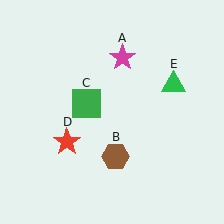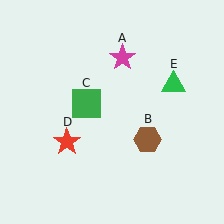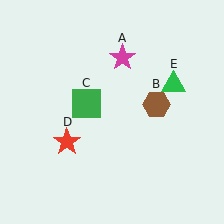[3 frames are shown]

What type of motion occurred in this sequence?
The brown hexagon (object B) rotated counterclockwise around the center of the scene.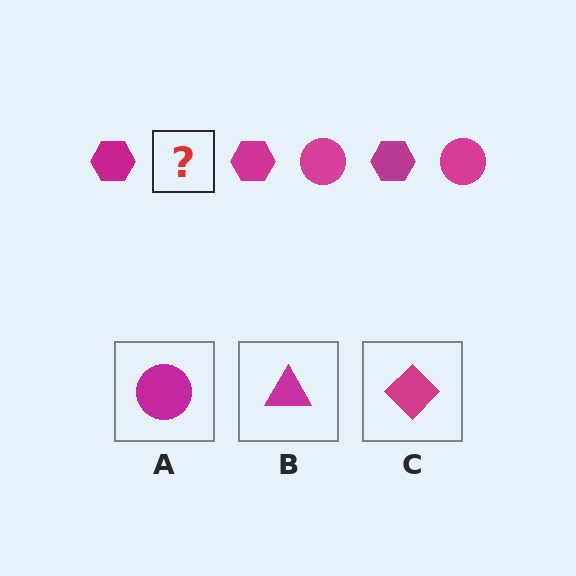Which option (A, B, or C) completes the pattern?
A.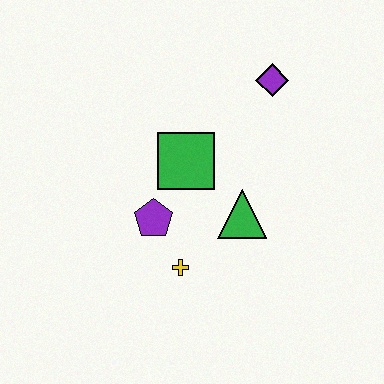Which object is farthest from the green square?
The purple diamond is farthest from the green square.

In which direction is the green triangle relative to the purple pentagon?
The green triangle is to the right of the purple pentagon.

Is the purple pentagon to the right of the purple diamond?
No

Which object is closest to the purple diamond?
The green square is closest to the purple diamond.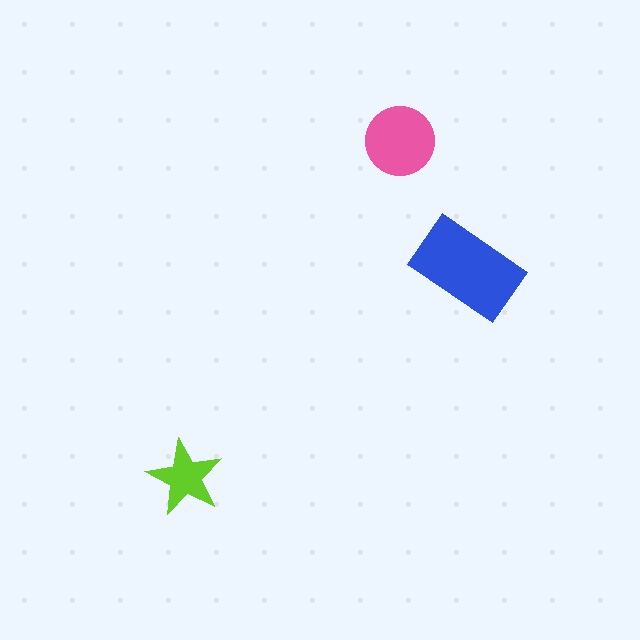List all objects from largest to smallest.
The blue rectangle, the pink circle, the lime star.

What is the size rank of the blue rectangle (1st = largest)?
1st.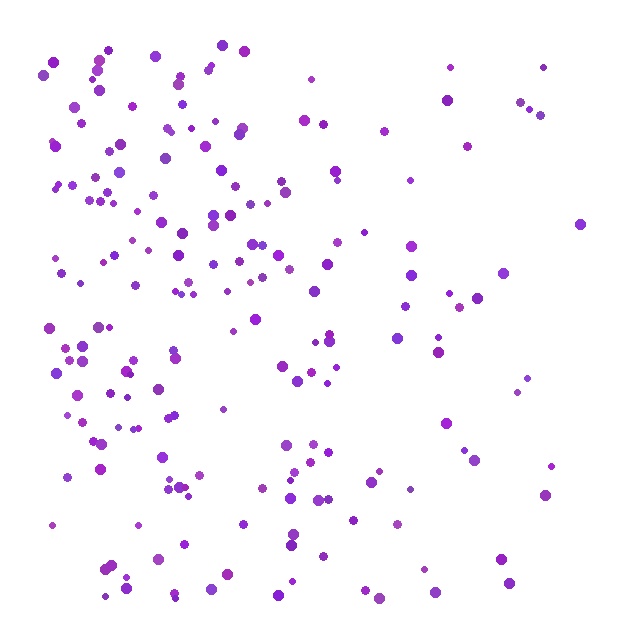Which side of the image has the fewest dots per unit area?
The right.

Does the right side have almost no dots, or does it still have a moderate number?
Still a moderate number, just noticeably fewer than the left.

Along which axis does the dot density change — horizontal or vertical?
Horizontal.